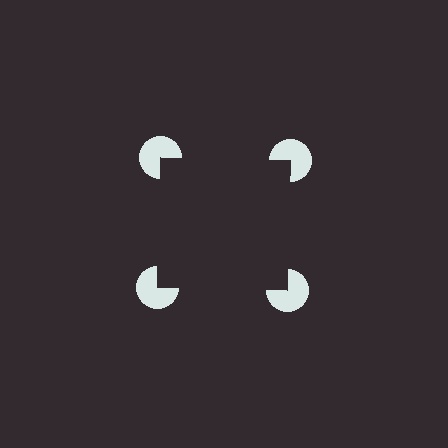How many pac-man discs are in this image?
There are 4 — one at each vertex of the illusory square.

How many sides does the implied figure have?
4 sides.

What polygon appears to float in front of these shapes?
An illusory square — its edges are inferred from the aligned wedge cuts in the pac-man discs, not physically drawn.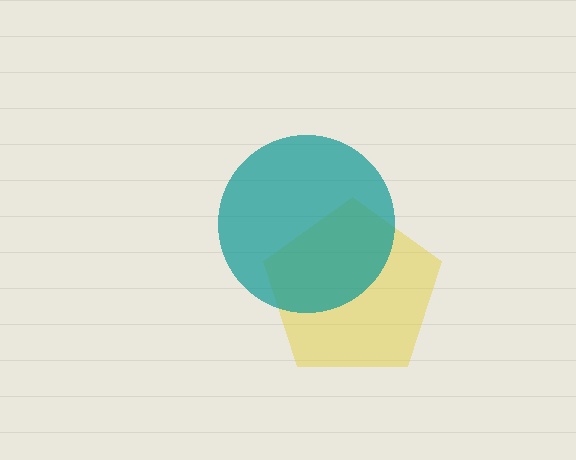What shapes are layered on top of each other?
The layered shapes are: a yellow pentagon, a teal circle.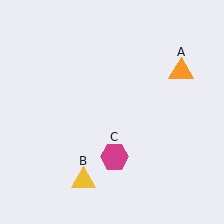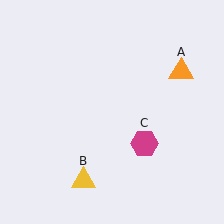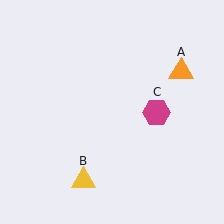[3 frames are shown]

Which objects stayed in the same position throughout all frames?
Orange triangle (object A) and yellow triangle (object B) remained stationary.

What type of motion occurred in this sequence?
The magenta hexagon (object C) rotated counterclockwise around the center of the scene.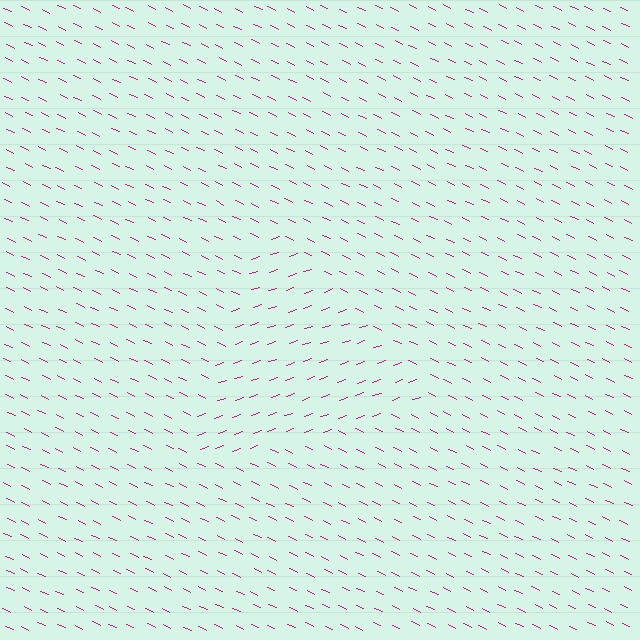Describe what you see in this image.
The image is filled with small magenta line segments. A triangle region in the image has lines oriented differently from the surrounding lines, creating a visible texture boundary.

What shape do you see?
I see a triangle.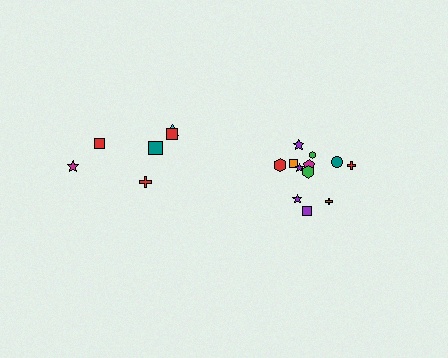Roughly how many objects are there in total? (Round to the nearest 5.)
Roughly 20 objects in total.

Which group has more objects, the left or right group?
The right group.